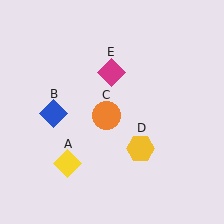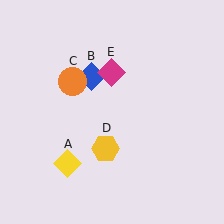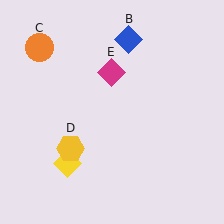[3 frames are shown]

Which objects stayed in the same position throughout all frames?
Yellow diamond (object A) and magenta diamond (object E) remained stationary.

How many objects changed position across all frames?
3 objects changed position: blue diamond (object B), orange circle (object C), yellow hexagon (object D).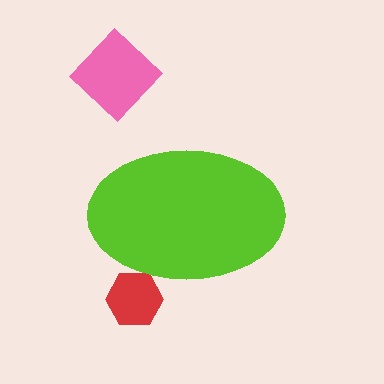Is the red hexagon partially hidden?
Yes, the red hexagon is partially hidden behind the lime ellipse.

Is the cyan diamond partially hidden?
No, the cyan diamond is fully visible.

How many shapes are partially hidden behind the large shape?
1 shape is partially hidden.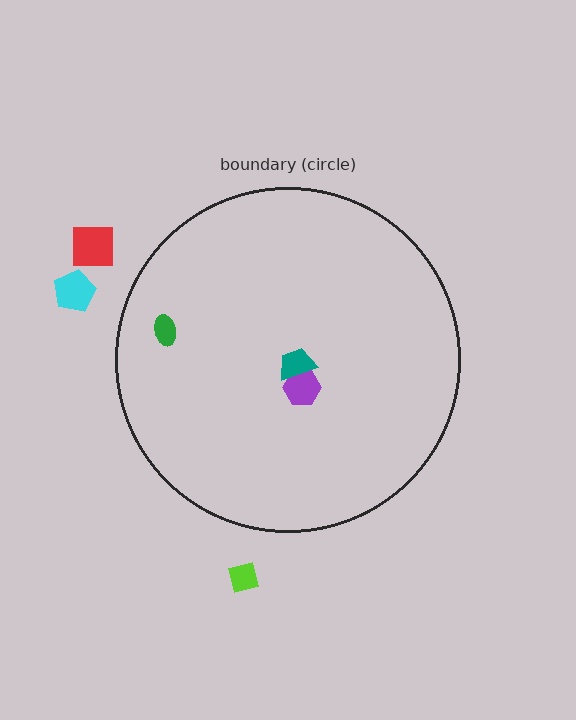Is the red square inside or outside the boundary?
Outside.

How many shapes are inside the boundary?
3 inside, 3 outside.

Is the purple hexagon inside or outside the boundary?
Inside.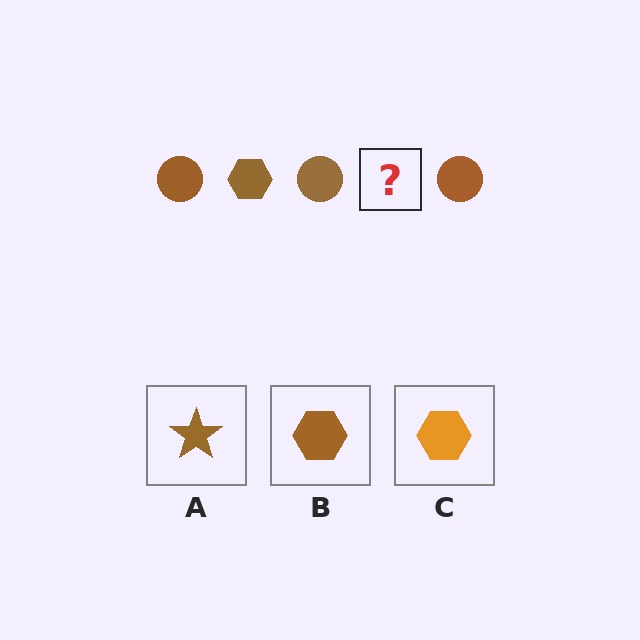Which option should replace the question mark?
Option B.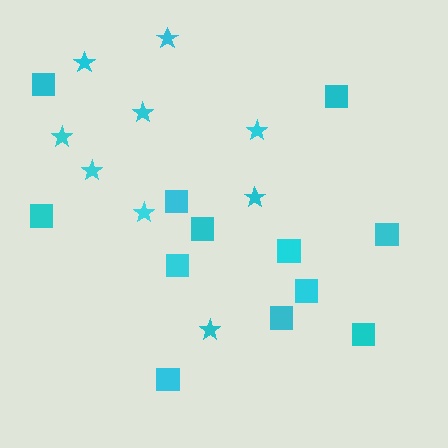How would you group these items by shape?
There are 2 groups: one group of stars (9) and one group of squares (12).